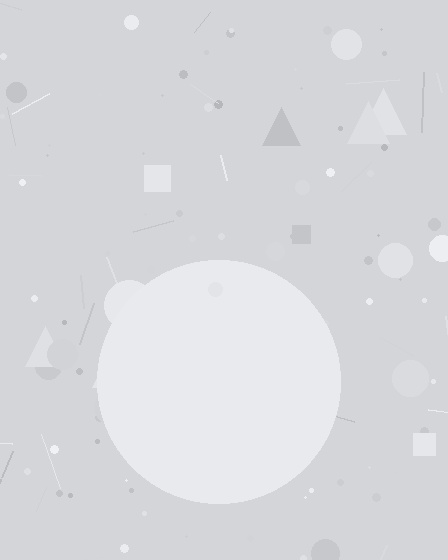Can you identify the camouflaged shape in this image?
The camouflaged shape is a circle.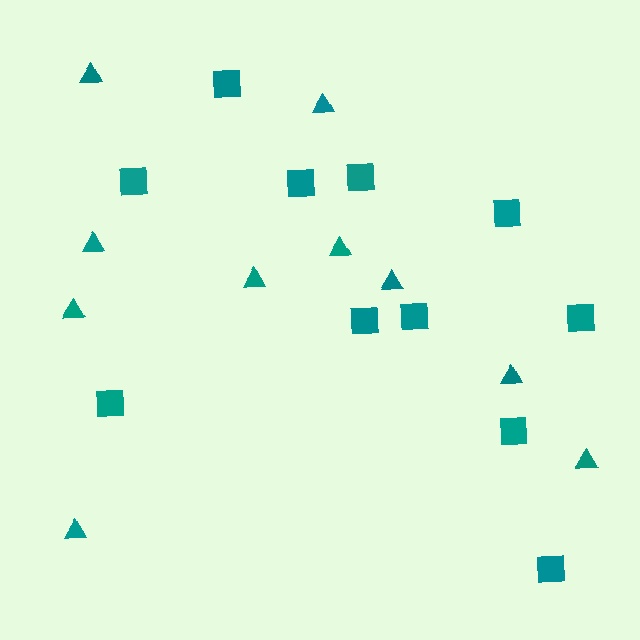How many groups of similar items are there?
There are 2 groups: one group of triangles (10) and one group of squares (11).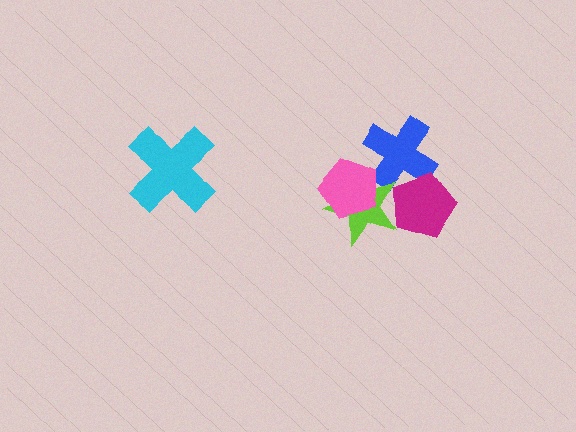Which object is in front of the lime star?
The pink pentagon is in front of the lime star.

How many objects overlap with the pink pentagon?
2 objects overlap with the pink pentagon.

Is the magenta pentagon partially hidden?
Yes, it is partially covered by another shape.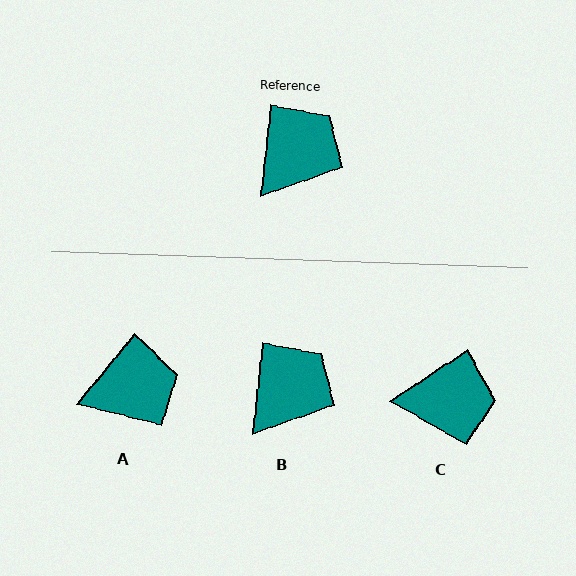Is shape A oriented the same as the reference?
No, it is off by about 33 degrees.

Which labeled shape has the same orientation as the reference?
B.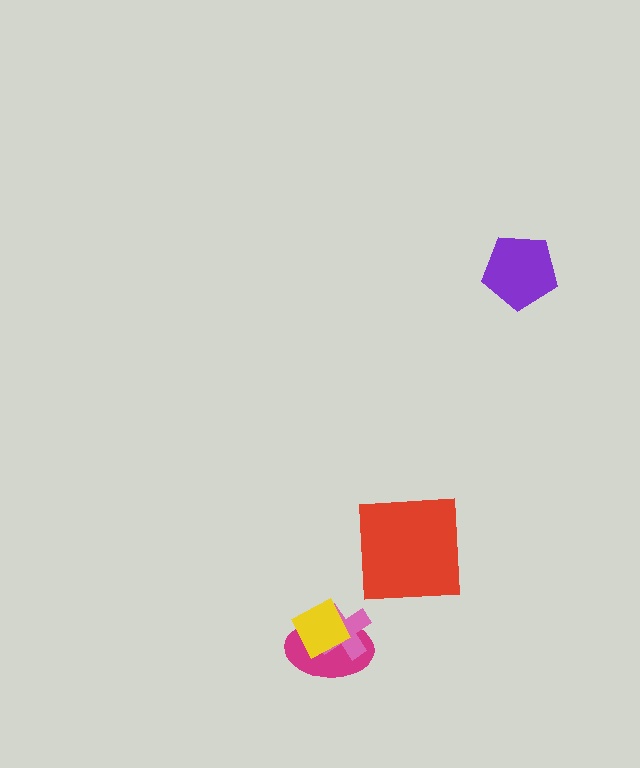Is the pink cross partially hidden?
Yes, it is partially covered by another shape.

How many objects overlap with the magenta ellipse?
2 objects overlap with the magenta ellipse.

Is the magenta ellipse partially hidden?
Yes, it is partially covered by another shape.